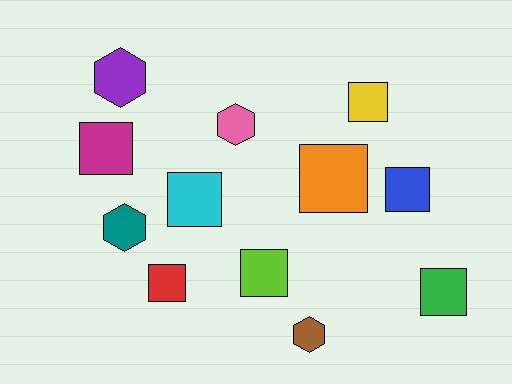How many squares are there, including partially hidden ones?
There are 8 squares.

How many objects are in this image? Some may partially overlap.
There are 12 objects.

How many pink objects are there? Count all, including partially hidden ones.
There is 1 pink object.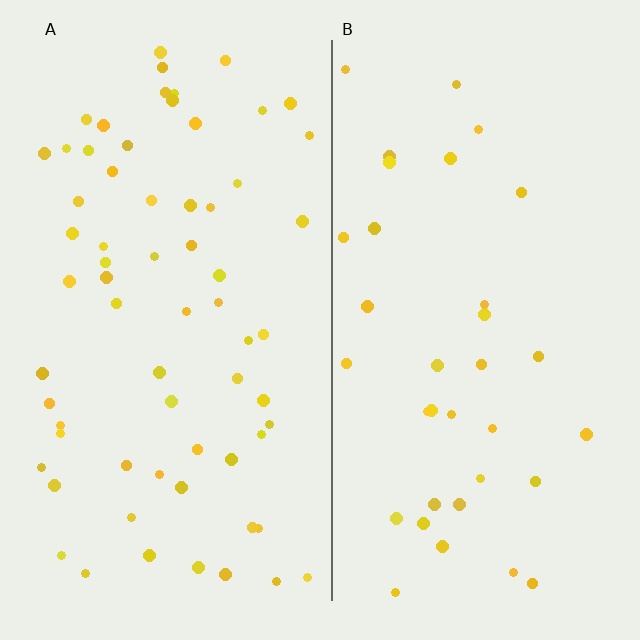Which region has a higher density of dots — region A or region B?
A (the left).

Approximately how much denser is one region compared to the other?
Approximately 1.9× — region A over region B.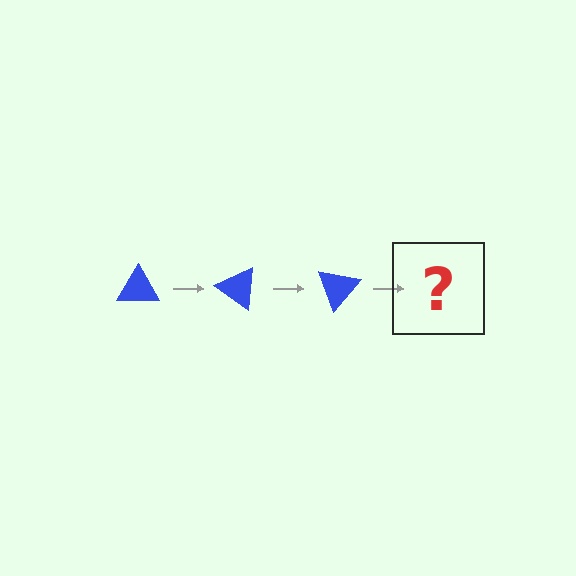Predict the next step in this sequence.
The next step is a blue triangle rotated 105 degrees.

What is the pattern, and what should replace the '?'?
The pattern is that the triangle rotates 35 degrees each step. The '?' should be a blue triangle rotated 105 degrees.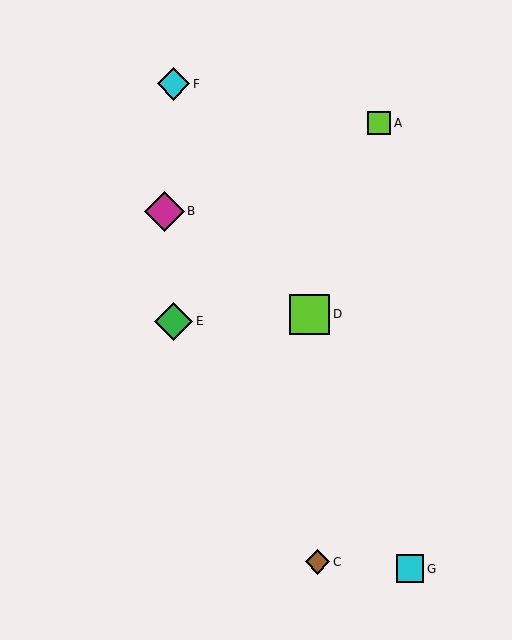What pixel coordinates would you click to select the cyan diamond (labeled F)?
Click at (173, 84) to select the cyan diamond F.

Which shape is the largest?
The magenta diamond (labeled B) is the largest.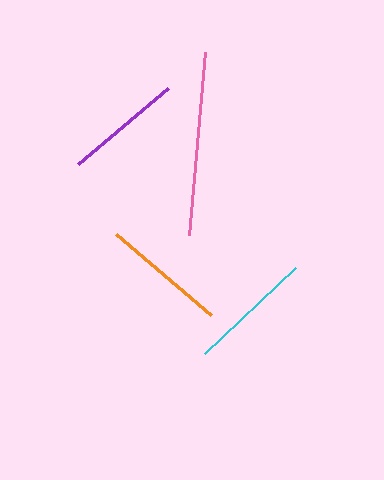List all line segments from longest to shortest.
From longest to shortest: pink, cyan, orange, purple.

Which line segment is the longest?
The pink line is the longest at approximately 183 pixels.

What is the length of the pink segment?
The pink segment is approximately 183 pixels long.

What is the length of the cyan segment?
The cyan segment is approximately 126 pixels long.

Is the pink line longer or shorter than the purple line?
The pink line is longer than the purple line.